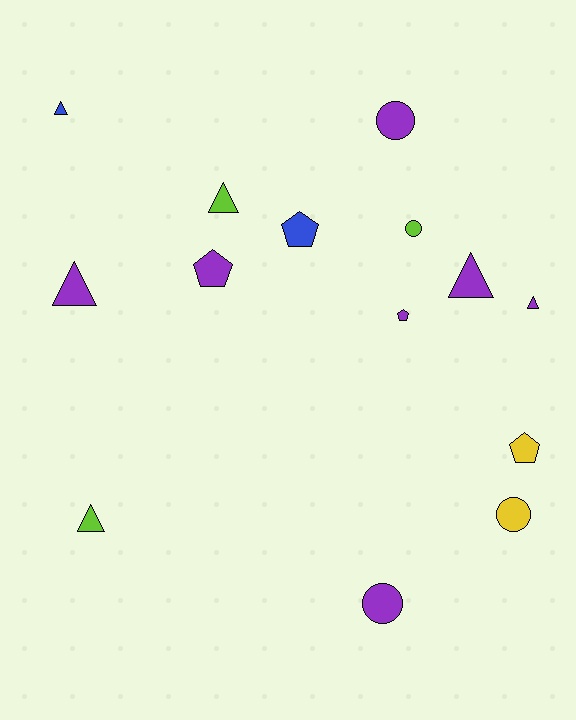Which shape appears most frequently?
Triangle, with 6 objects.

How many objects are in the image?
There are 14 objects.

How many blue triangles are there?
There is 1 blue triangle.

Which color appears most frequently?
Purple, with 7 objects.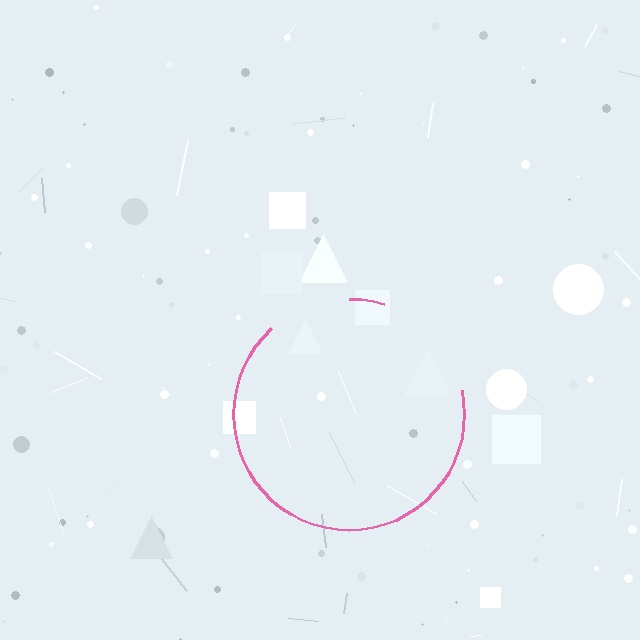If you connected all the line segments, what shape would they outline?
They would outline a circle.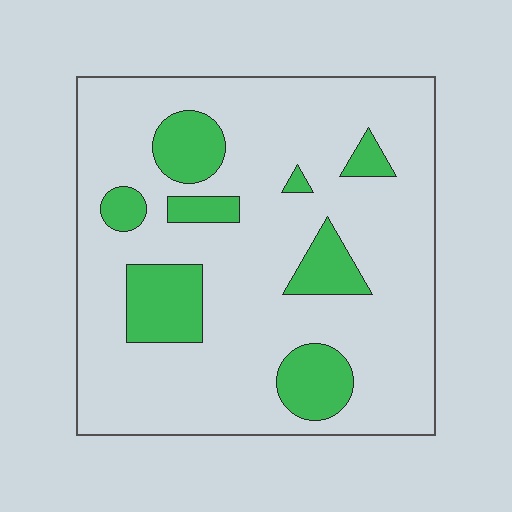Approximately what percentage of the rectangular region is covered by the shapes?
Approximately 20%.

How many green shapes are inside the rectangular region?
8.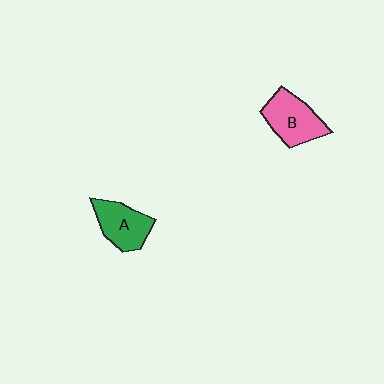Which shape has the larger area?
Shape B (pink).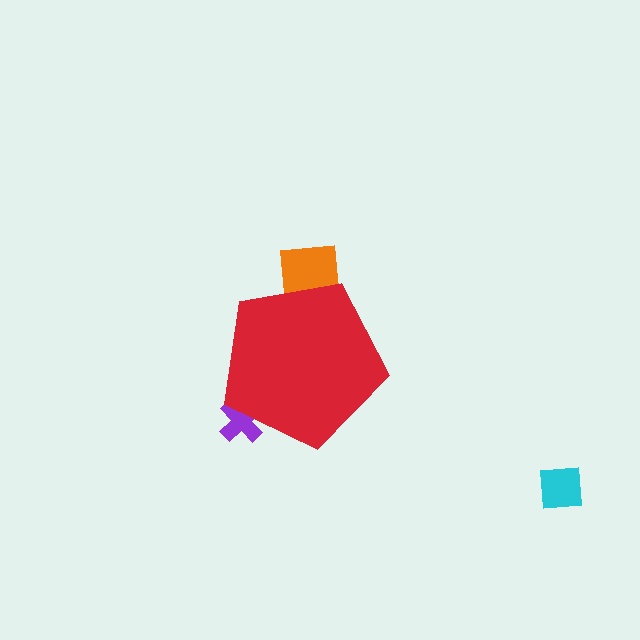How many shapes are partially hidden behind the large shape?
2 shapes are partially hidden.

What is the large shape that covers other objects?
A red pentagon.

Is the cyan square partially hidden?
No, the cyan square is fully visible.